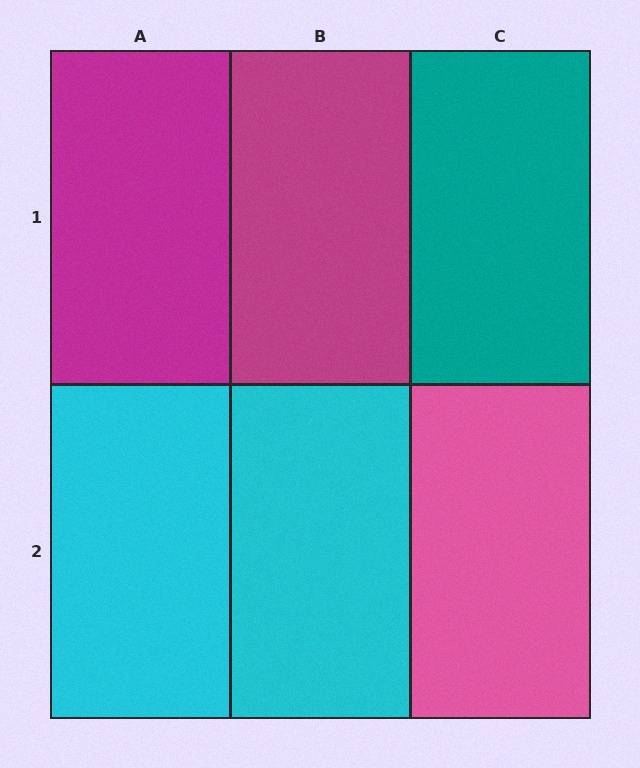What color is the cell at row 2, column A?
Cyan.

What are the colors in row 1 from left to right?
Magenta, magenta, teal.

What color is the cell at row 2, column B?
Cyan.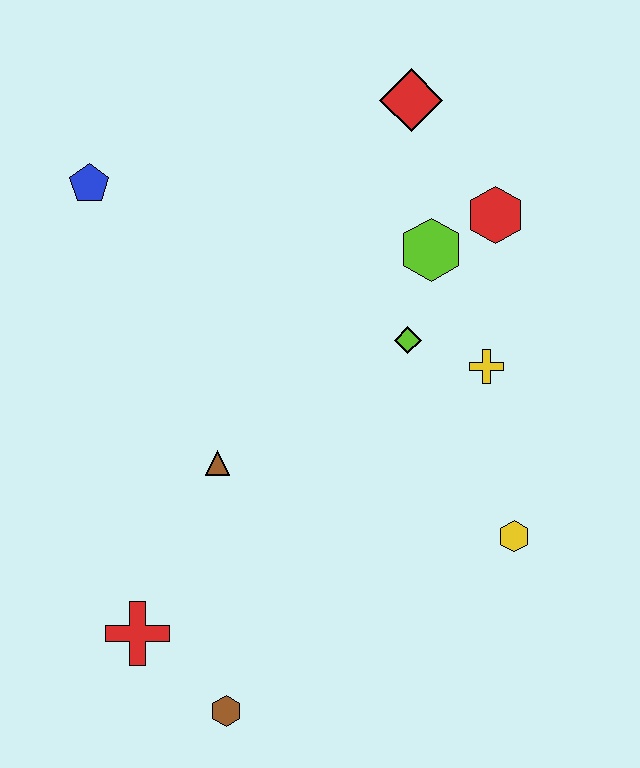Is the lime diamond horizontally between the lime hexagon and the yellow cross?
No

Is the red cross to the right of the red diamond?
No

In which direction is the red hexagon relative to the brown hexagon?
The red hexagon is above the brown hexagon.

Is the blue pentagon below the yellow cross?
No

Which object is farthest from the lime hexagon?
The brown hexagon is farthest from the lime hexagon.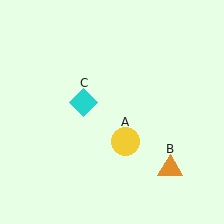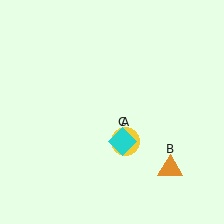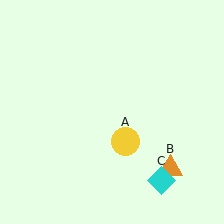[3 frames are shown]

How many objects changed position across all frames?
1 object changed position: cyan diamond (object C).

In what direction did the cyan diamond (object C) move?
The cyan diamond (object C) moved down and to the right.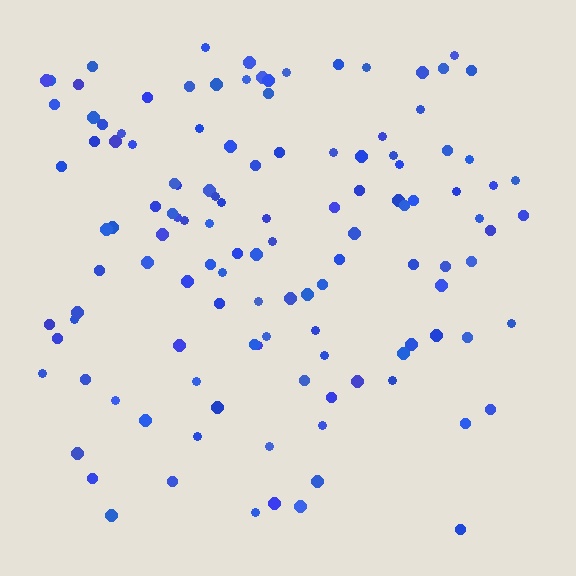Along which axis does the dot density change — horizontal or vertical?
Vertical.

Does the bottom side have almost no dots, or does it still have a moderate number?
Still a moderate number, just noticeably fewer than the top.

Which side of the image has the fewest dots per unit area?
The bottom.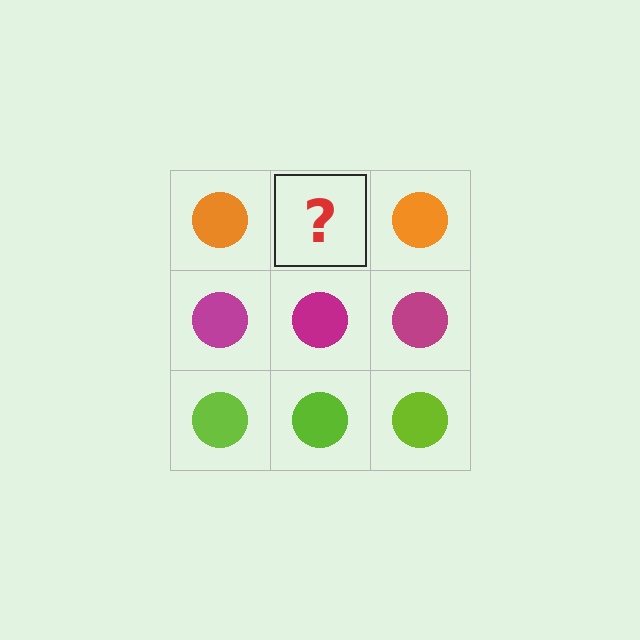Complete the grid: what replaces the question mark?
The question mark should be replaced with an orange circle.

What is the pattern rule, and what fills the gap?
The rule is that each row has a consistent color. The gap should be filled with an orange circle.